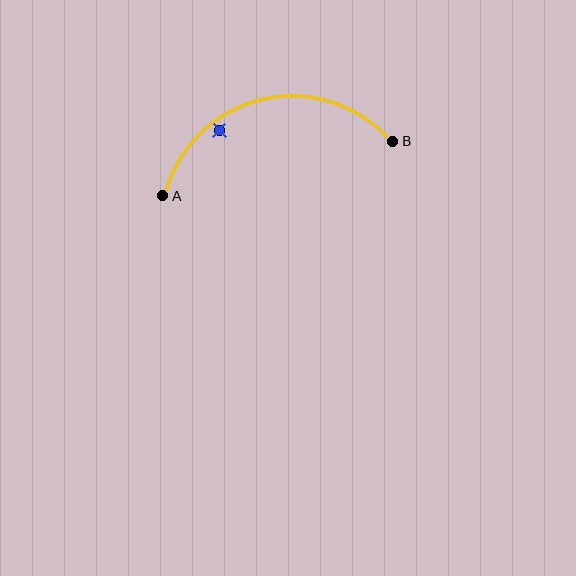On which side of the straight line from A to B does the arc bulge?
The arc bulges above the straight line connecting A and B.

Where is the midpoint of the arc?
The arc midpoint is the point on the curve farthest from the straight line joining A and B. It sits above that line.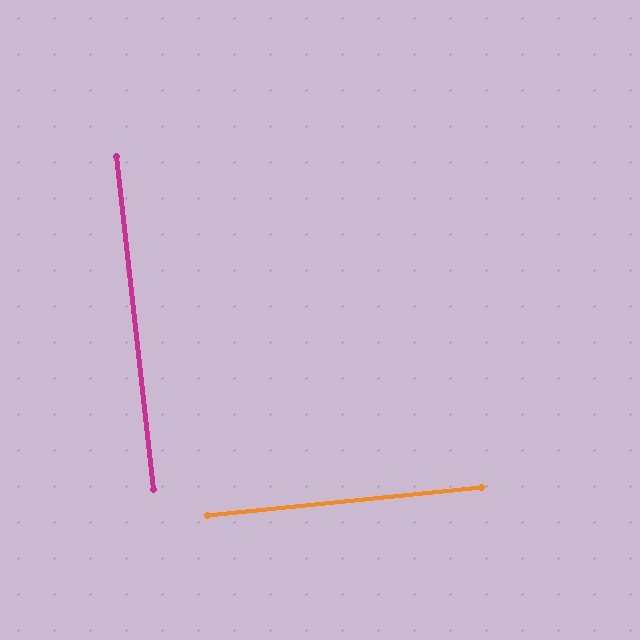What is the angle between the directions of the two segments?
Approximately 89 degrees.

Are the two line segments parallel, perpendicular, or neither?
Perpendicular — they meet at approximately 89°.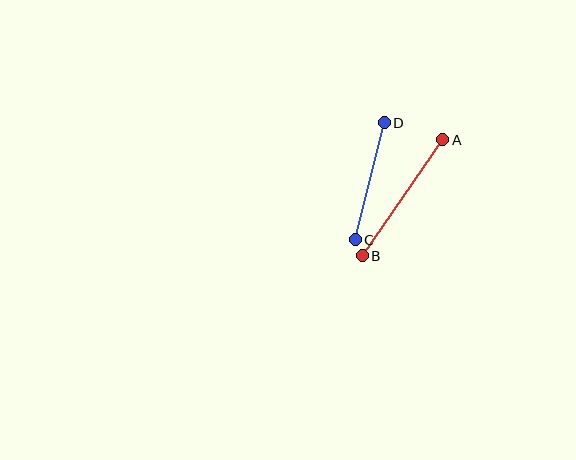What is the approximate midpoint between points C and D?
The midpoint is at approximately (370, 181) pixels.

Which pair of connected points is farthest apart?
Points A and B are farthest apart.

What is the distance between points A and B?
The distance is approximately 141 pixels.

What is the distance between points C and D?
The distance is approximately 121 pixels.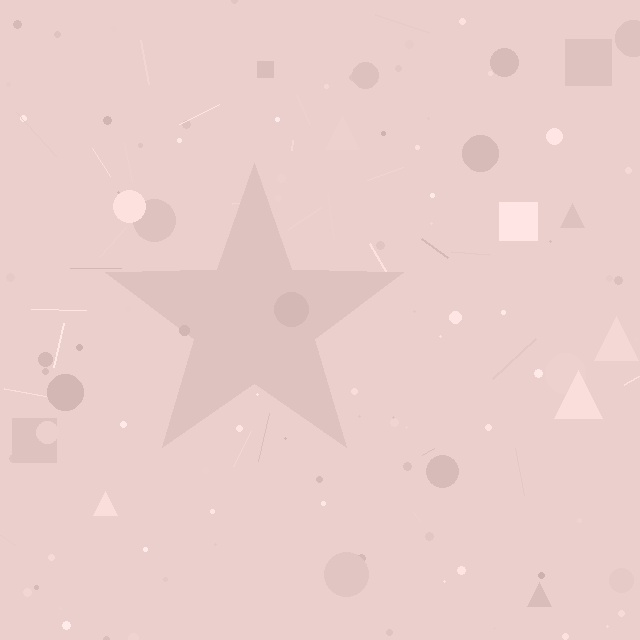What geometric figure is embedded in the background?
A star is embedded in the background.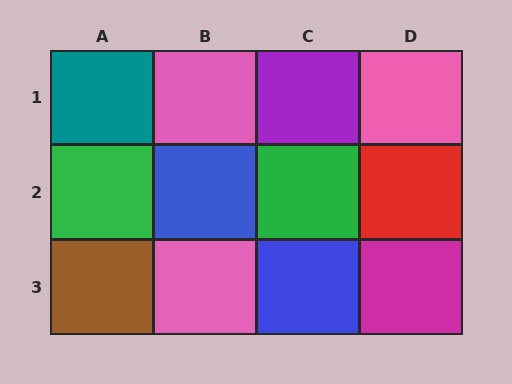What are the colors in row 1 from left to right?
Teal, pink, purple, pink.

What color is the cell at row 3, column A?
Brown.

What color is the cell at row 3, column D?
Magenta.